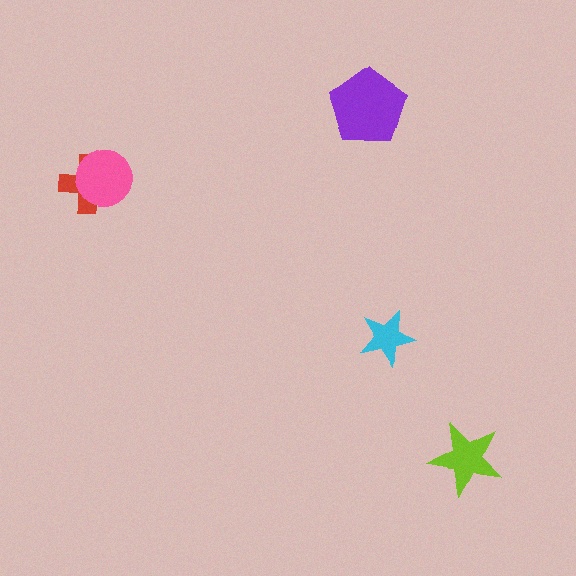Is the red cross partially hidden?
Yes, it is partially covered by another shape.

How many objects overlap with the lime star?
0 objects overlap with the lime star.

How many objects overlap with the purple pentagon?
0 objects overlap with the purple pentagon.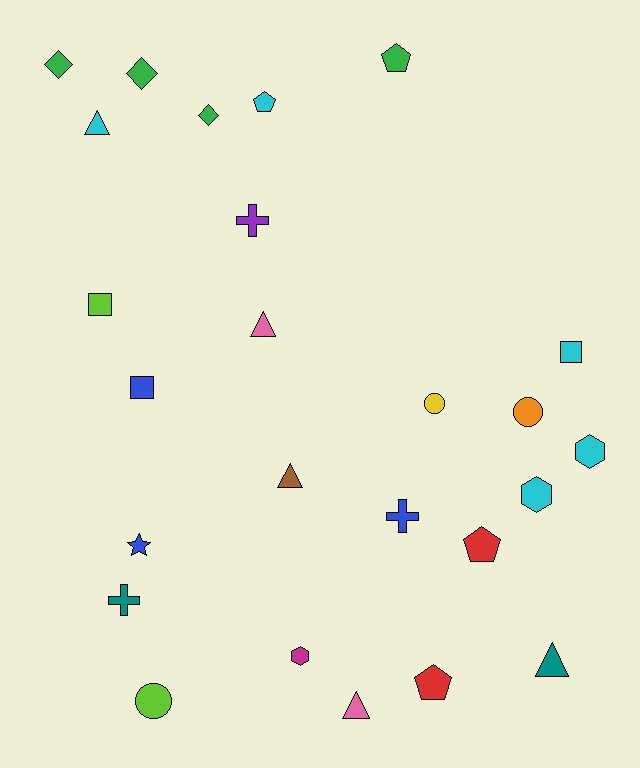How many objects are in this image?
There are 25 objects.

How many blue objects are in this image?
There are 3 blue objects.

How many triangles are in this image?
There are 5 triangles.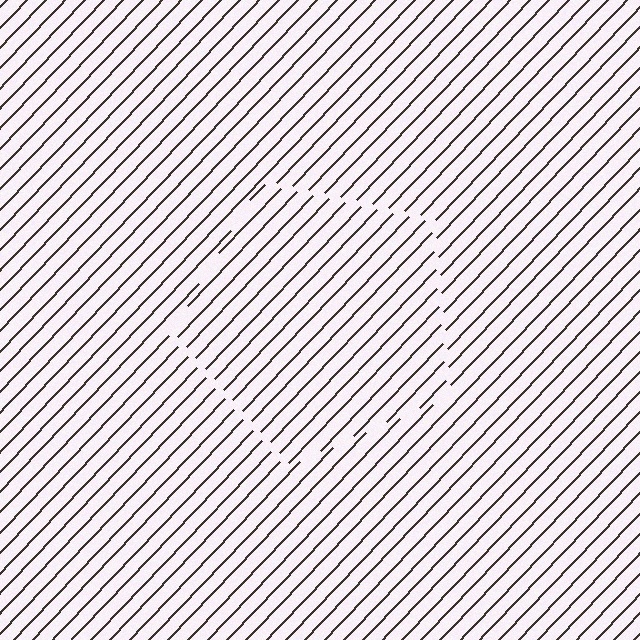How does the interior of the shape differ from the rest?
The interior of the shape contains the same grating, shifted by half a period — the contour is defined by the phase discontinuity where line-ends from the inner and outer gratings abut.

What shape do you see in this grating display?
An illusory pentagon. The interior of the shape contains the same grating, shifted by half a period — the contour is defined by the phase discontinuity where line-ends from the inner and outer gratings abut.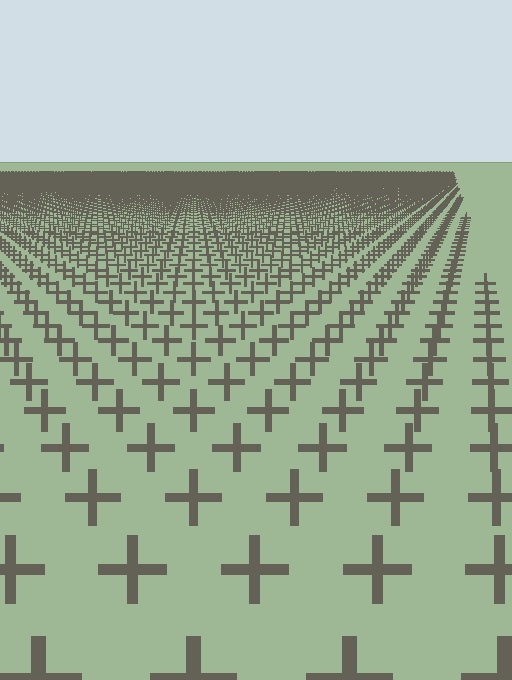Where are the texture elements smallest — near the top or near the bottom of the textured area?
Near the top.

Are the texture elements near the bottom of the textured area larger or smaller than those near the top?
Larger. Near the bottom, elements are closer to the viewer and appear at a bigger on-screen size.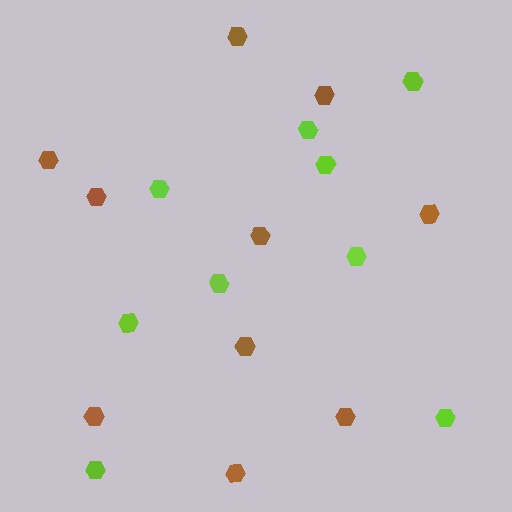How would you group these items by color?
There are 2 groups: one group of brown hexagons (10) and one group of lime hexagons (9).